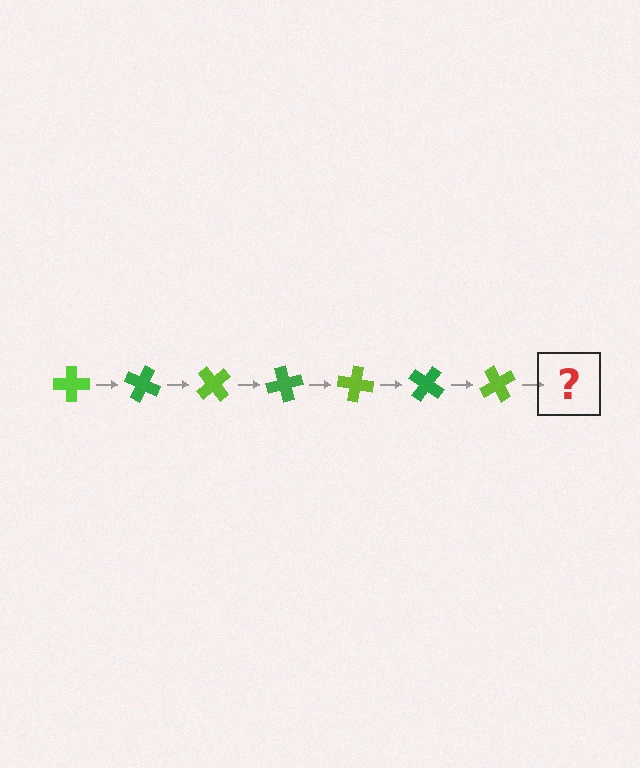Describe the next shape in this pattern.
It should be a green cross, rotated 175 degrees from the start.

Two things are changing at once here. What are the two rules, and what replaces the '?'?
The two rules are that it rotates 25 degrees each step and the color cycles through lime and green. The '?' should be a green cross, rotated 175 degrees from the start.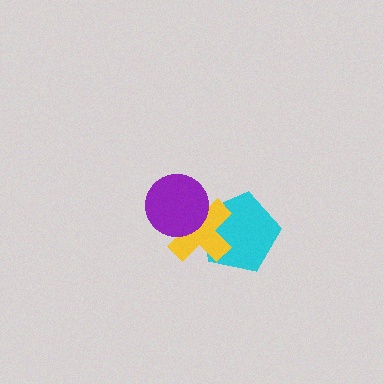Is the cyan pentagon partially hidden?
Yes, it is partially covered by another shape.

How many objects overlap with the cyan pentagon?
1 object overlaps with the cyan pentagon.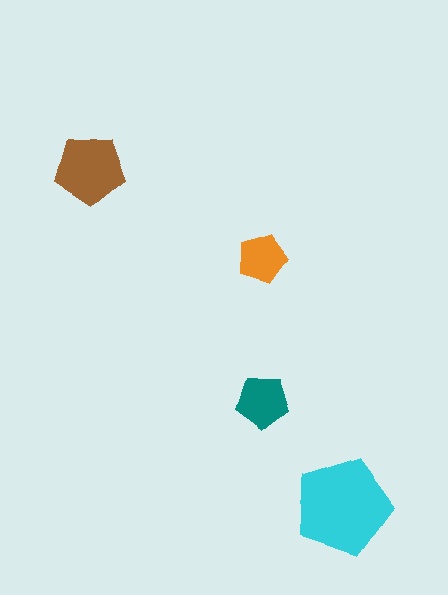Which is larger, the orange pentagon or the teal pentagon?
The teal one.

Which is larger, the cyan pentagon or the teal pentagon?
The cyan one.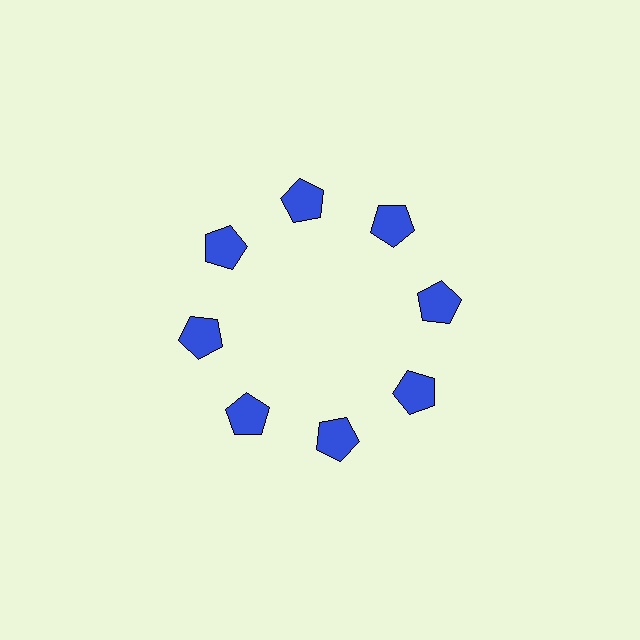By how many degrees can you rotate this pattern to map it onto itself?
The pattern maps onto itself every 45 degrees of rotation.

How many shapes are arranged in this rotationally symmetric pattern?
There are 8 shapes, arranged in 8 groups of 1.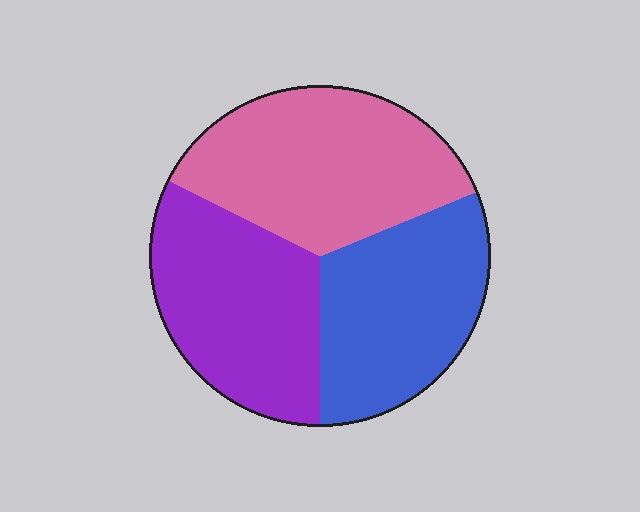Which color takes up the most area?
Pink, at roughly 35%.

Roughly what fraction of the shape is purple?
Purple covers 32% of the shape.